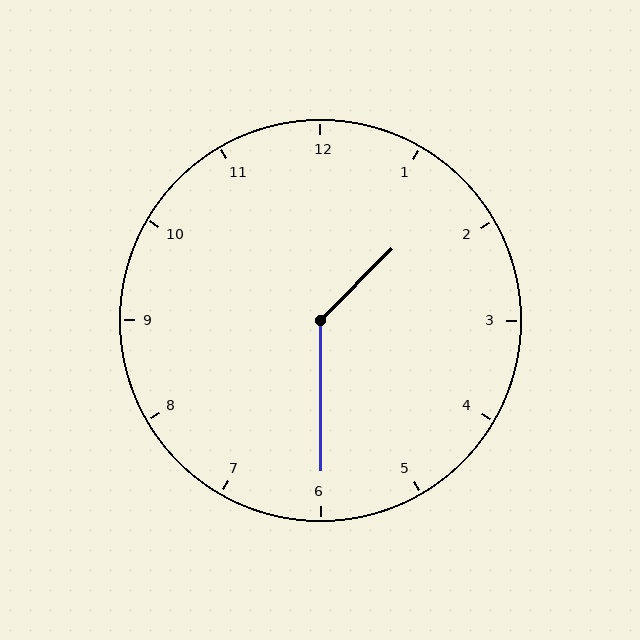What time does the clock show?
1:30.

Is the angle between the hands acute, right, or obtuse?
It is obtuse.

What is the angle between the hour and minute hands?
Approximately 135 degrees.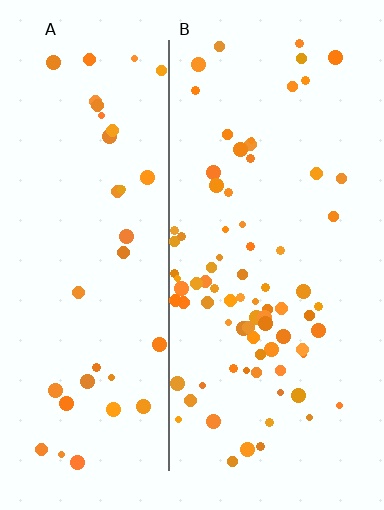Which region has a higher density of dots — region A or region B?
B (the right).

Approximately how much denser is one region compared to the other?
Approximately 2.2× — region B over region A.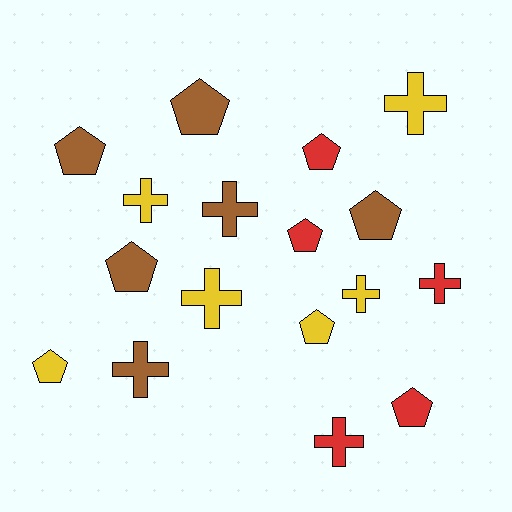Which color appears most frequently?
Brown, with 6 objects.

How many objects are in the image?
There are 17 objects.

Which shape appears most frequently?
Pentagon, with 9 objects.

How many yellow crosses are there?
There are 4 yellow crosses.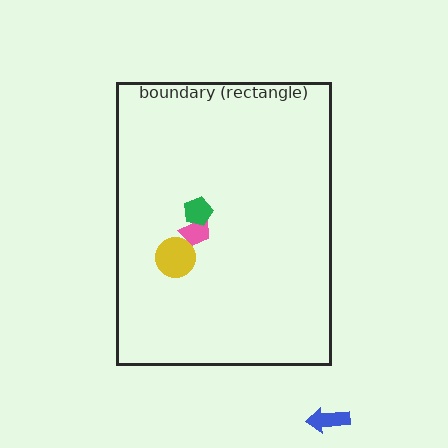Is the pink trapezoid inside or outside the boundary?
Inside.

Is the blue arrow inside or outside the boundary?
Outside.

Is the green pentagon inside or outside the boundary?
Inside.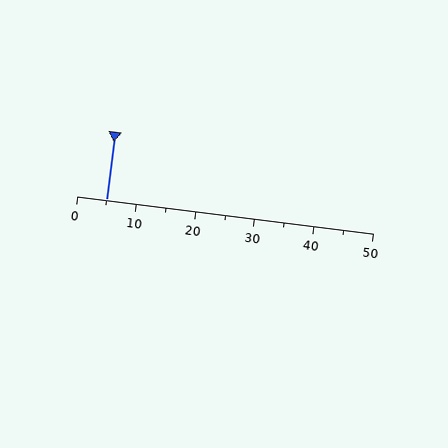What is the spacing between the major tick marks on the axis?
The major ticks are spaced 10 apart.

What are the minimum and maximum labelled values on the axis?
The axis runs from 0 to 50.